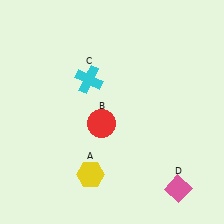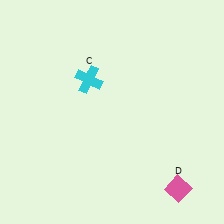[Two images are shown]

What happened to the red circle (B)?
The red circle (B) was removed in Image 2. It was in the bottom-left area of Image 1.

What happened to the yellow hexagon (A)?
The yellow hexagon (A) was removed in Image 2. It was in the bottom-left area of Image 1.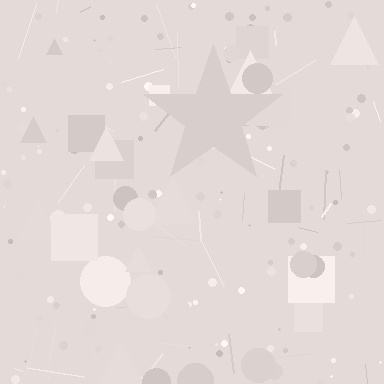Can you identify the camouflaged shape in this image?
The camouflaged shape is a star.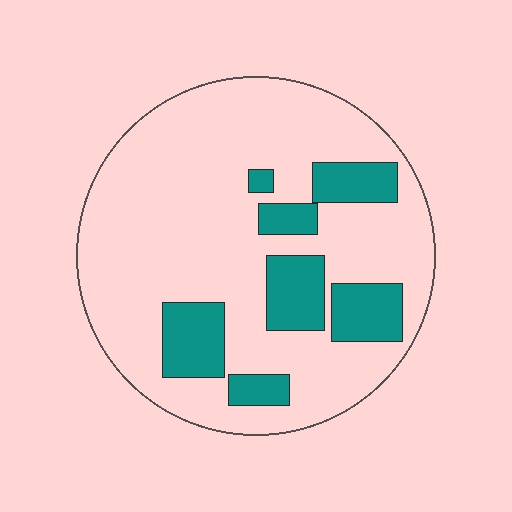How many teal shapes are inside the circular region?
7.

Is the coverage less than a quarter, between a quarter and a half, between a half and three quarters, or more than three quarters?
Less than a quarter.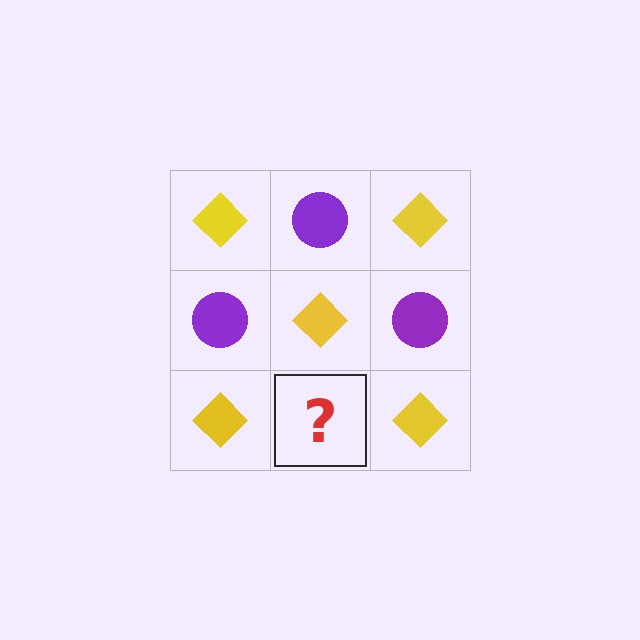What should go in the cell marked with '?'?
The missing cell should contain a purple circle.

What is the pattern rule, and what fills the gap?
The rule is that it alternates yellow diamond and purple circle in a checkerboard pattern. The gap should be filled with a purple circle.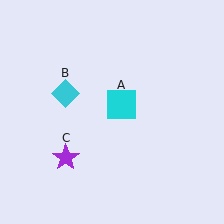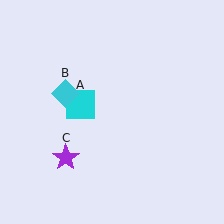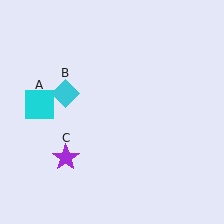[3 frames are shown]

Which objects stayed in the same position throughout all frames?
Cyan diamond (object B) and purple star (object C) remained stationary.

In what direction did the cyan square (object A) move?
The cyan square (object A) moved left.